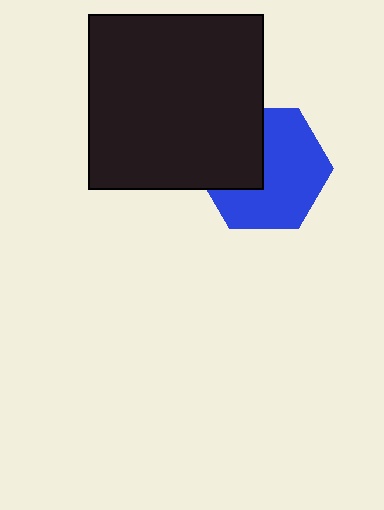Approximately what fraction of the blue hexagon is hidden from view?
Roughly 35% of the blue hexagon is hidden behind the black square.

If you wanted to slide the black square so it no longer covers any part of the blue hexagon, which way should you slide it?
Slide it toward the upper-left — that is the most direct way to separate the two shapes.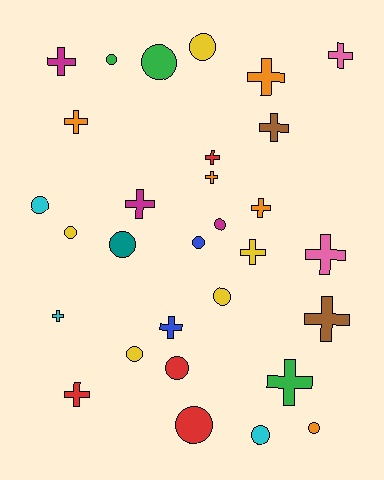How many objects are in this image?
There are 30 objects.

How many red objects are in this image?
There are 4 red objects.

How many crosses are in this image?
There are 16 crosses.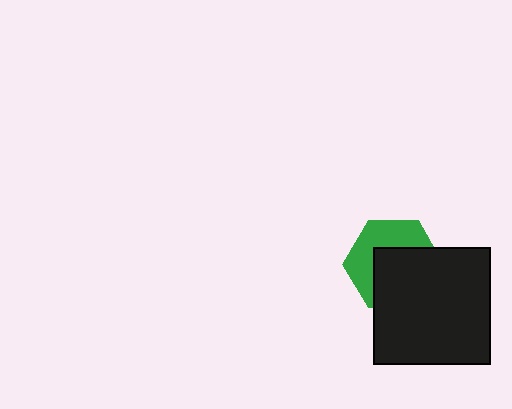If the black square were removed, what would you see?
You would see the complete green hexagon.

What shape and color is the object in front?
The object in front is a black square.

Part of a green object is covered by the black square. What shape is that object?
It is a hexagon.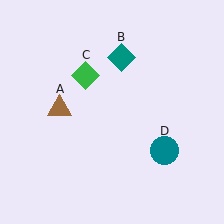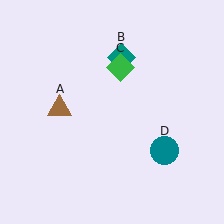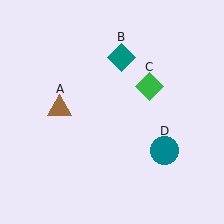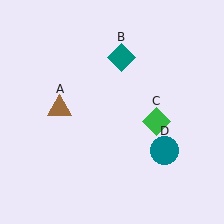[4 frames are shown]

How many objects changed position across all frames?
1 object changed position: green diamond (object C).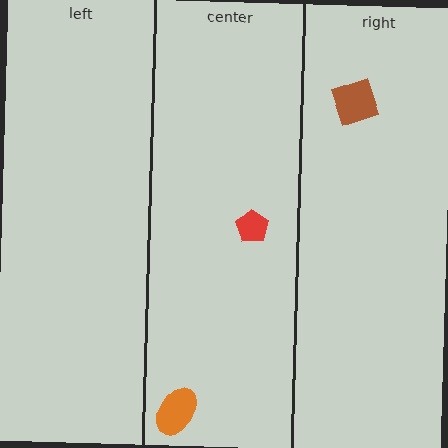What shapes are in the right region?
The brown square.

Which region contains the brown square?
The right region.